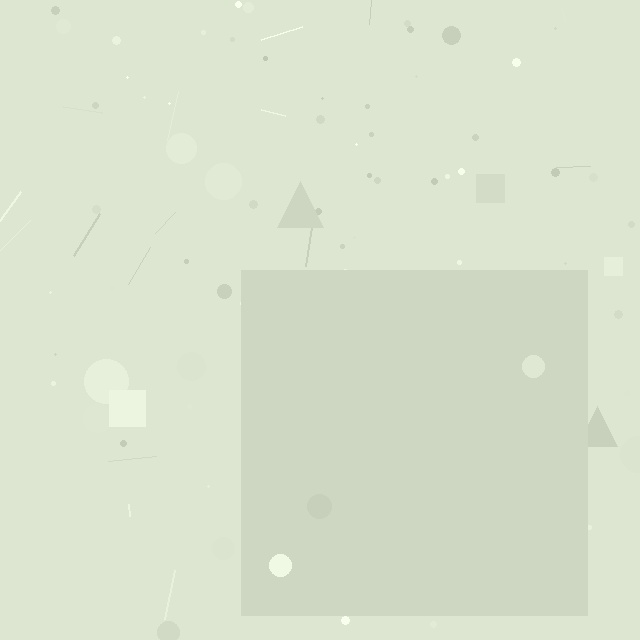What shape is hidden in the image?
A square is hidden in the image.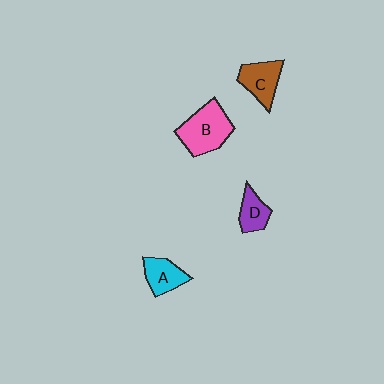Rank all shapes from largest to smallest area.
From largest to smallest: B (pink), C (brown), A (cyan), D (purple).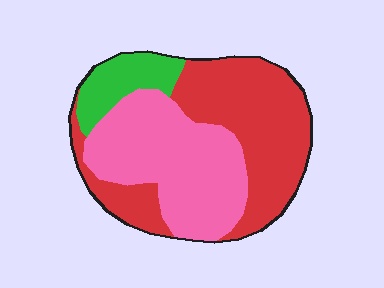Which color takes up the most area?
Red, at roughly 45%.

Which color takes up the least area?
Green, at roughly 10%.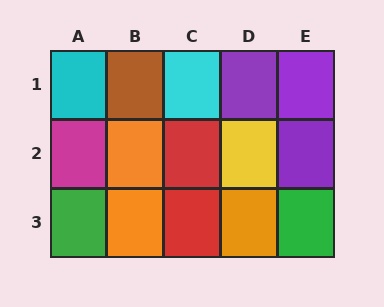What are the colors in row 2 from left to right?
Magenta, orange, red, yellow, purple.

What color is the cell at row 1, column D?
Purple.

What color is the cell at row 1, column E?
Purple.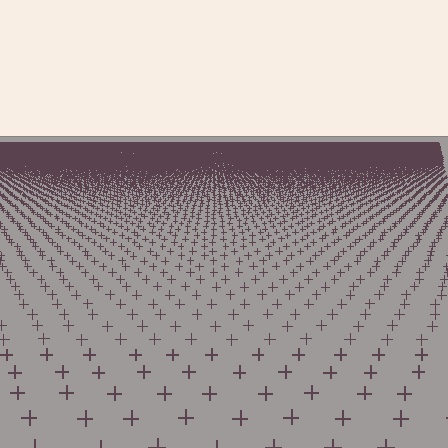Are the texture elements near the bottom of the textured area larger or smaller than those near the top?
Larger. Near the bottom, elements are closer to the viewer and appear at a bigger on-screen size.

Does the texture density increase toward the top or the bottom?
Density increases toward the top.